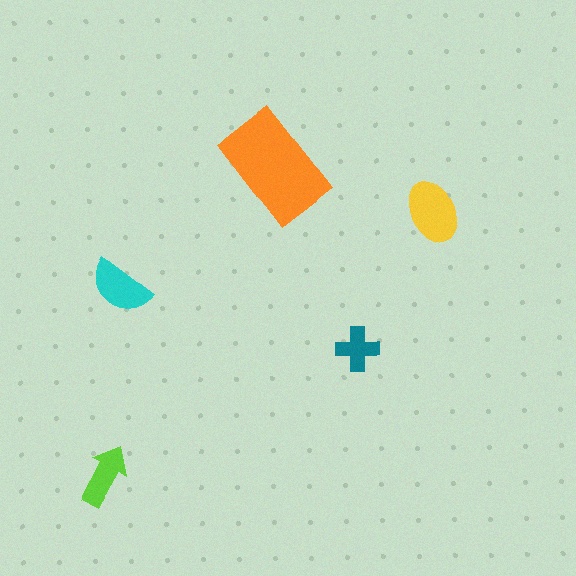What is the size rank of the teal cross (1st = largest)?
5th.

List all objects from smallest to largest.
The teal cross, the lime arrow, the cyan semicircle, the yellow ellipse, the orange rectangle.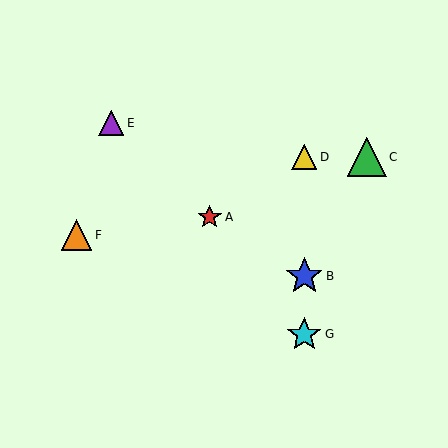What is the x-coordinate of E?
Object E is at x≈111.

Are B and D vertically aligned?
Yes, both are at x≈304.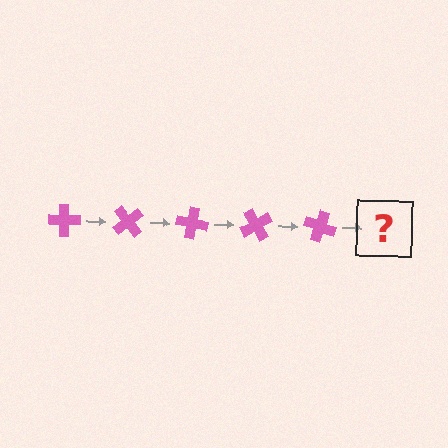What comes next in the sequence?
The next element should be a pink cross rotated 250 degrees.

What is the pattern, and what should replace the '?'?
The pattern is that the cross rotates 50 degrees each step. The '?' should be a pink cross rotated 250 degrees.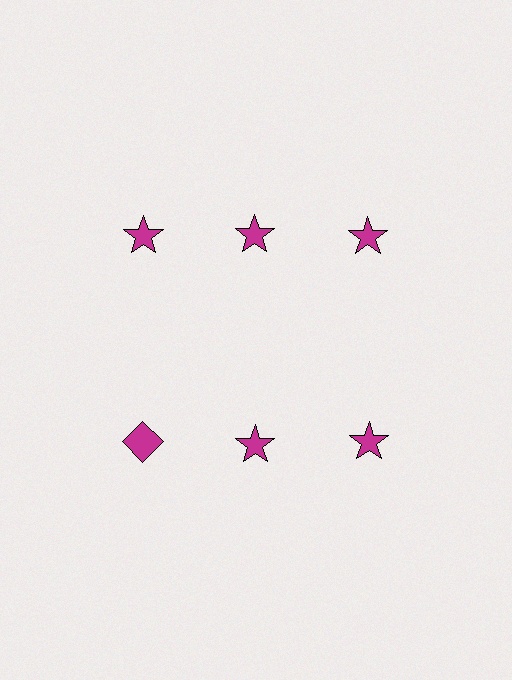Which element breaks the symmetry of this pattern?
The magenta diamond in the second row, leftmost column breaks the symmetry. All other shapes are magenta stars.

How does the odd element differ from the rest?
It has a different shape: diamond instead of star.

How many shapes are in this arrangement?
There are 6 shapes arranged in a grid pattern.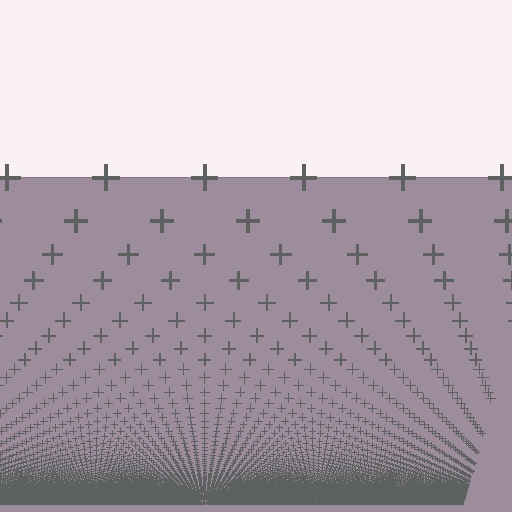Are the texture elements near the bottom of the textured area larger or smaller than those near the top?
Smaller. The gradient is inverted — elements near the bottom are smaller and denser.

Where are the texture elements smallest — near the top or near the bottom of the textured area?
Near the bottom.